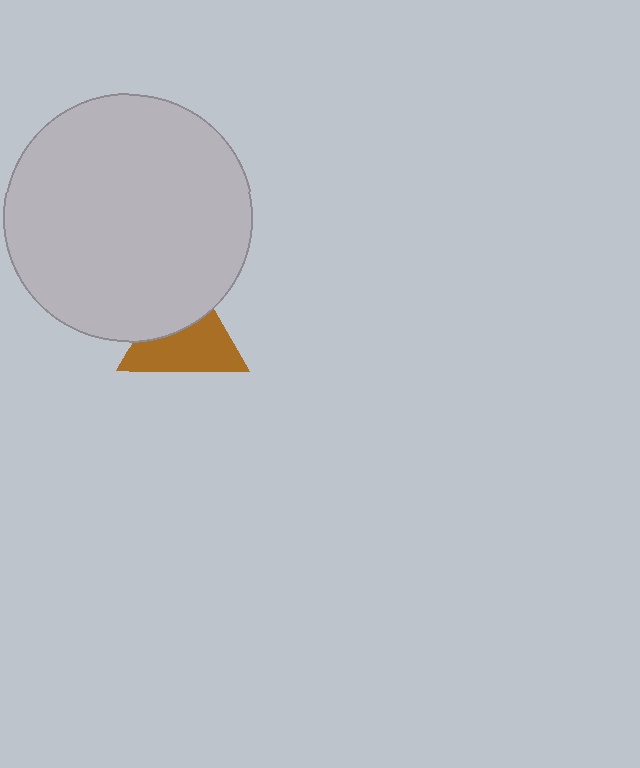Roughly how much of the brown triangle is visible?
About half of it is visible (roughly 59%).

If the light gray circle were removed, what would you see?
You would see the complete brown triangle.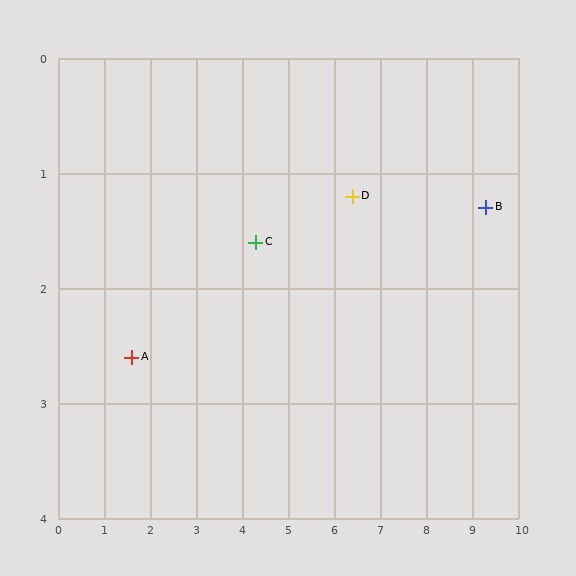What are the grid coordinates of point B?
Point B is at approximately (9.3, 1.3).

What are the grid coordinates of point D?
Point D is at approximately (6.4, 1.2).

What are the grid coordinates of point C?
Point C is at approximately (4.3, 1.6).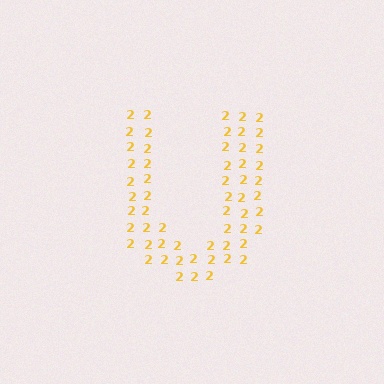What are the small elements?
The small elements are digit 2's.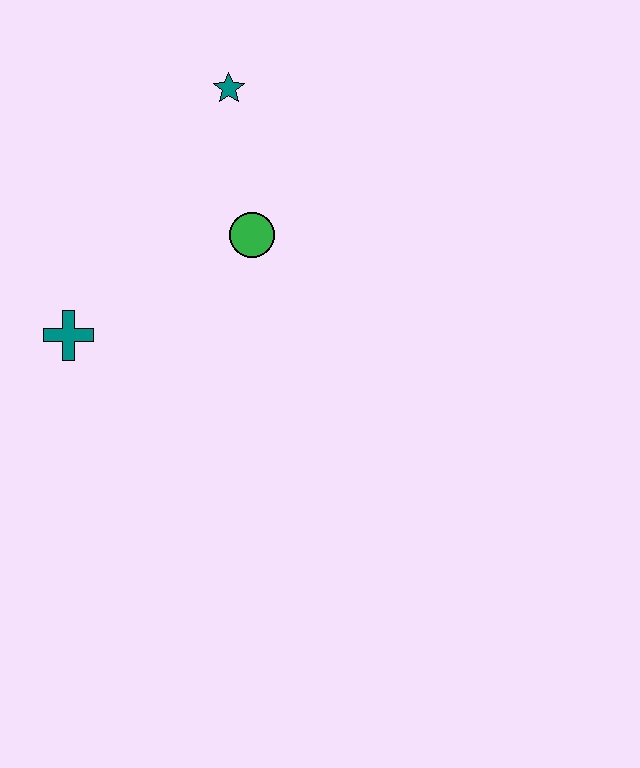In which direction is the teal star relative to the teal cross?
The teal star is above the teal cross.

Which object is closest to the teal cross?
The green circle is closest to the teal cross.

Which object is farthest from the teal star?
The teal cross is farthest from the teal star.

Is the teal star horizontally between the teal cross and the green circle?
Yes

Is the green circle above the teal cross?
Yes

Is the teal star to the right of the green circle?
No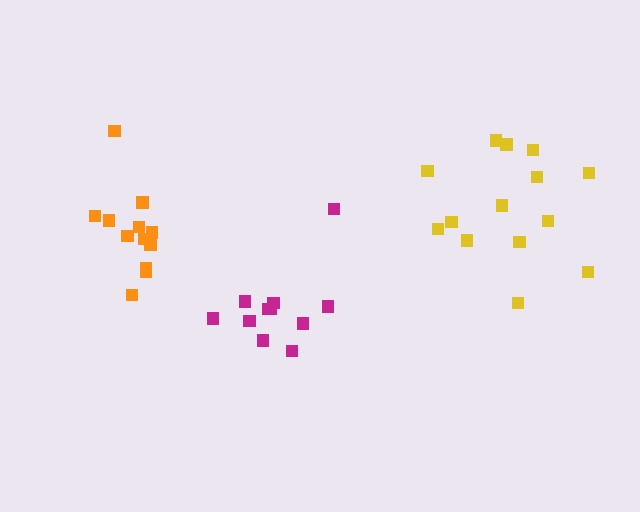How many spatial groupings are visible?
There are 3 spatial groupings.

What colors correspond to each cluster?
The clusters are colored: yellow, orange, magenta.